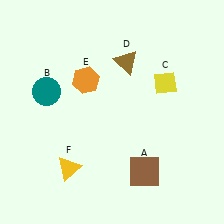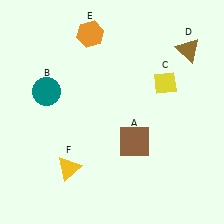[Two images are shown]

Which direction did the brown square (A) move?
The brown square (A) moved up.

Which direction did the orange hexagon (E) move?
The orange hexagon (E) moved up.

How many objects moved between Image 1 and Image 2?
3 objects moved between the two images.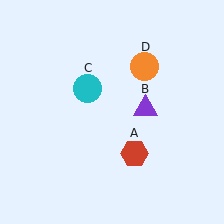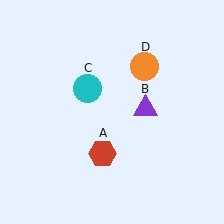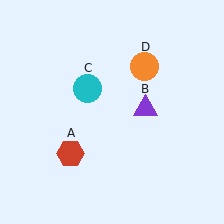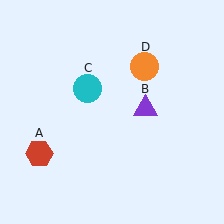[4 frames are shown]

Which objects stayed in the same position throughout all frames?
Purple triangle (object B) and cyan circle (object C) and orange circle (object D) remained stationary.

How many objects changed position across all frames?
1 object changed position: red hexagon (object A).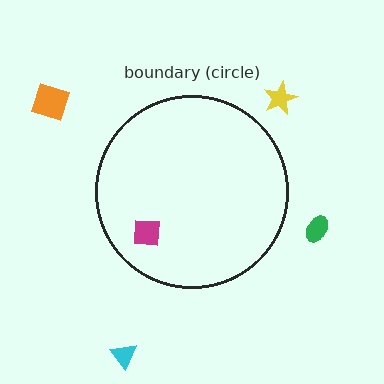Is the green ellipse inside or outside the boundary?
Outside.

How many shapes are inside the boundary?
1 inside, 4 outside.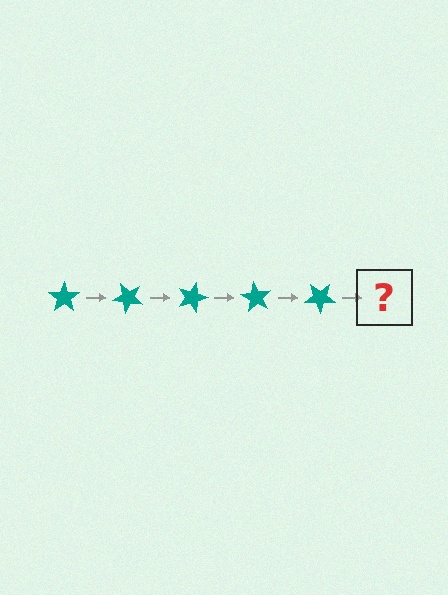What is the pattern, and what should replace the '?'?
The pattern is that the star rotates 45 degrees each step. The '?' should be a teal star rotated 225 degrees.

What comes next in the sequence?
The next element should be a teal star rotated 225 degrees.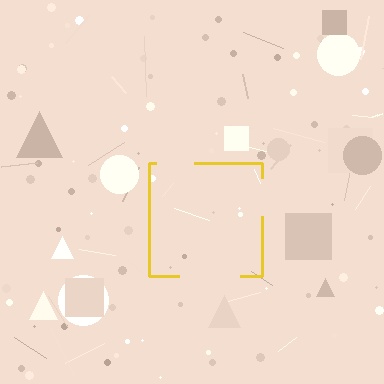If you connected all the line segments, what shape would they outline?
They would outline a square.